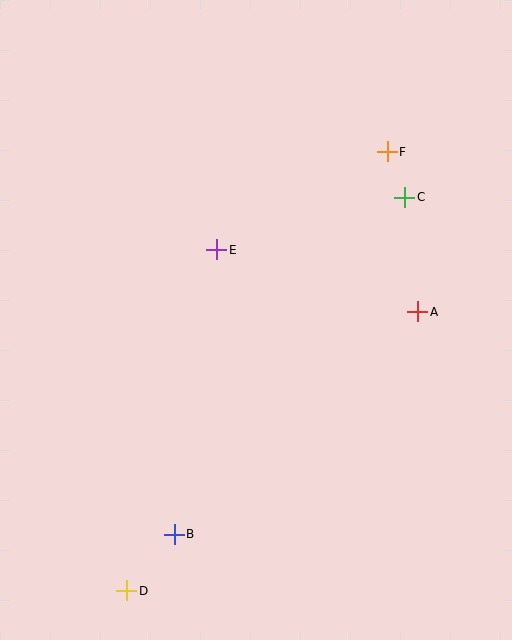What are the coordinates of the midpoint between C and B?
The midpoint between C and B is at (290, 366).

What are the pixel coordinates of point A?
Point A is at (418, 312).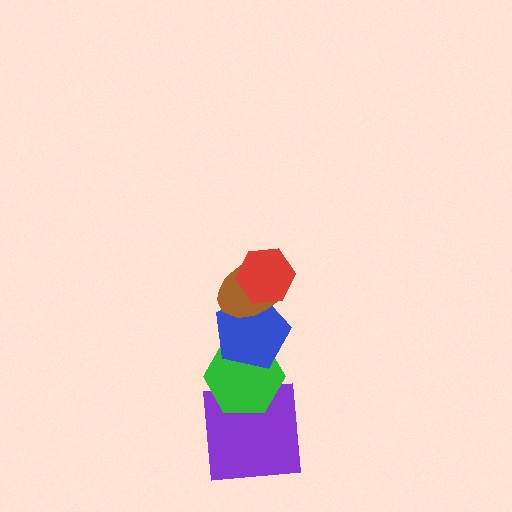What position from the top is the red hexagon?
The red hexagon is 1st from the top.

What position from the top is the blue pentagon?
The blue pentagon is 3rd from the top.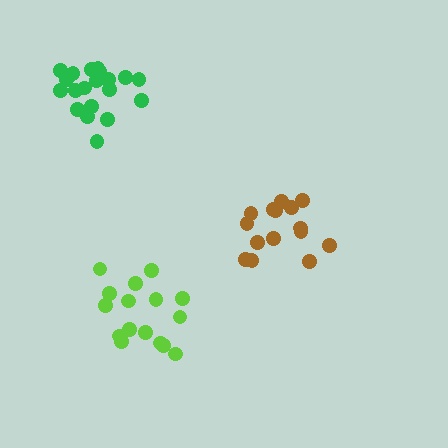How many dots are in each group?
Group 1: 16 dots, Group 2: 15 dots, Group 3: 20 dots (51 total).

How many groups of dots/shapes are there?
There are 3 groups.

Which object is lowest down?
The lime cluster is bottommost.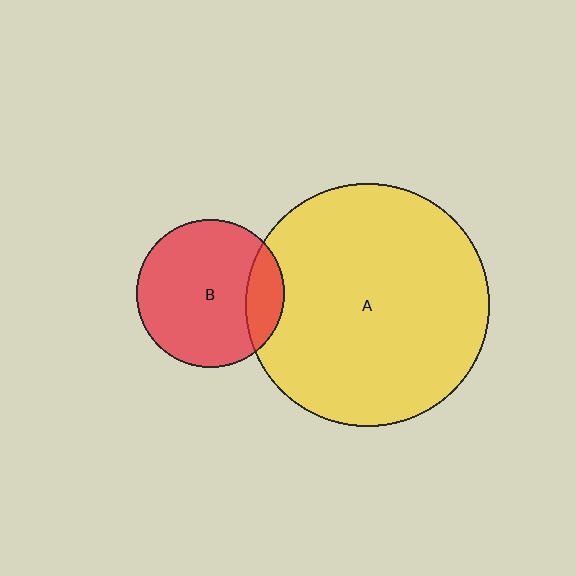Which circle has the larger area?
Circle A (yellow).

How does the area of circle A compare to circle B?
Approximately 2.7 times.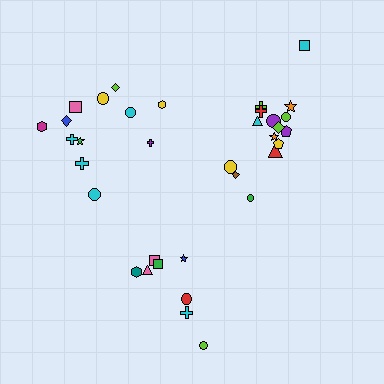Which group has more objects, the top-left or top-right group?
The top-right group.